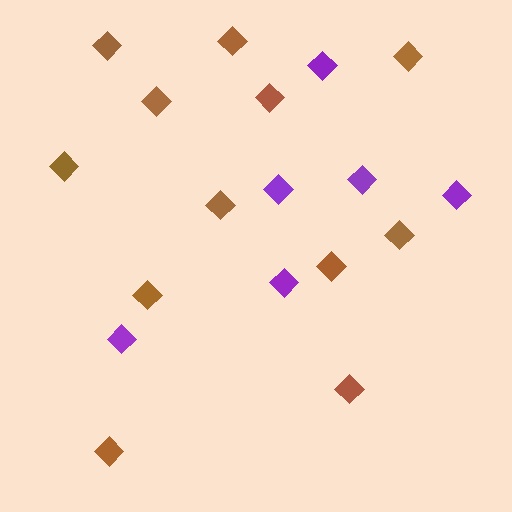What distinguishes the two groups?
There are 2 groups: one group of purple diamonds (6) and one group of brown diamonds (12).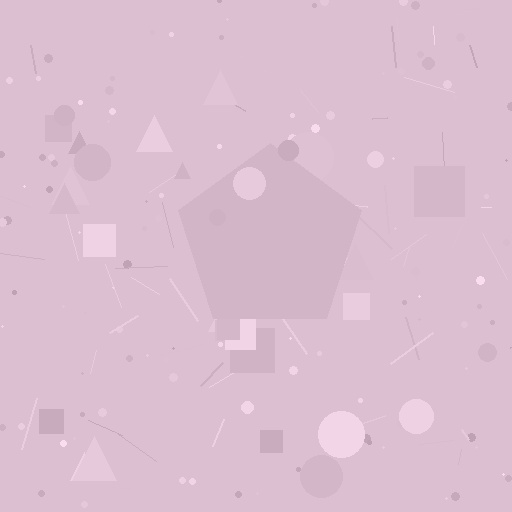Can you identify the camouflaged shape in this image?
The camouflaged shape is a pentagon.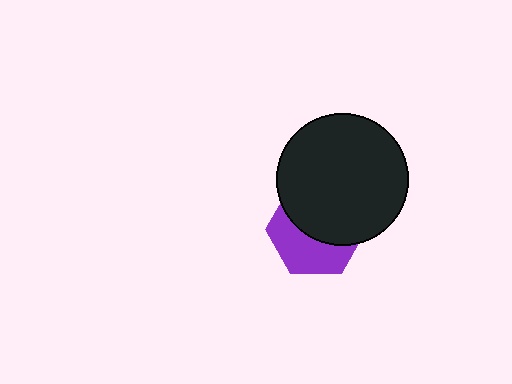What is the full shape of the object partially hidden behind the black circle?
The partially hidden object is a purple hexagon.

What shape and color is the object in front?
The object in front is a black circle.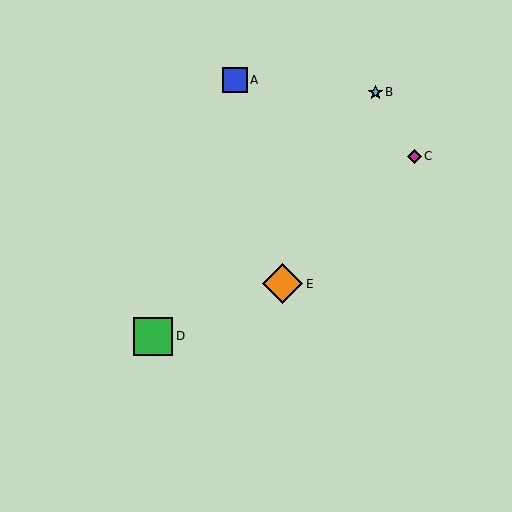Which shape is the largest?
The orange diamond (labeled E) is the largest.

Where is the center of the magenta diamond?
The center of the magenta diamond is at (414, 156).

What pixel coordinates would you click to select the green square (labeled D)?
Click at (153, 336) to select the green square D.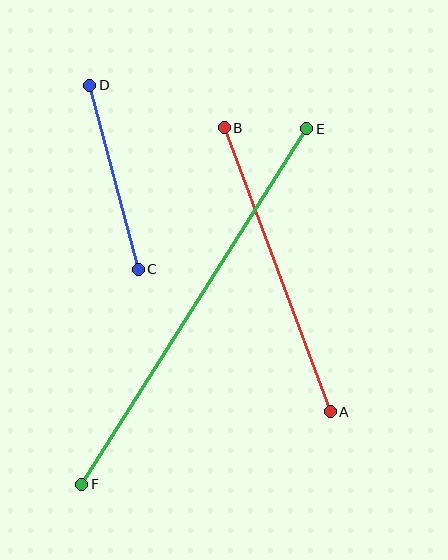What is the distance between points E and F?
The distance is approximately 421 pixels.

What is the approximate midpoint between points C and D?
The midpoint is at approximately (114, 177) pixels.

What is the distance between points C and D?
The distance is approximately 190 pixels.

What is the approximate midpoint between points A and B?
The midpoint is at approximately (277, 270) pixels.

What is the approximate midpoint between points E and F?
The midpoint is at approximately (194, 306) pixels.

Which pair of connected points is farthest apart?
Points E and F are farthest apart.